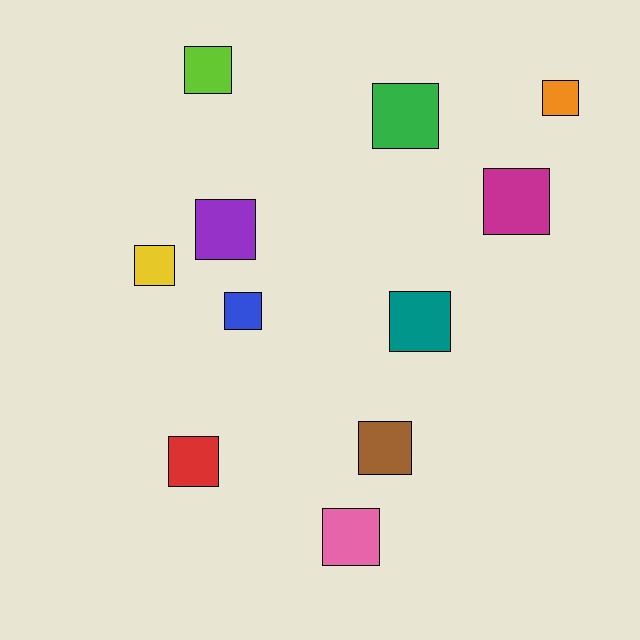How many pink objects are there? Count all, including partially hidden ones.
There is 1 pink object.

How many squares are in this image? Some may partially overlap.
There are 11 squares.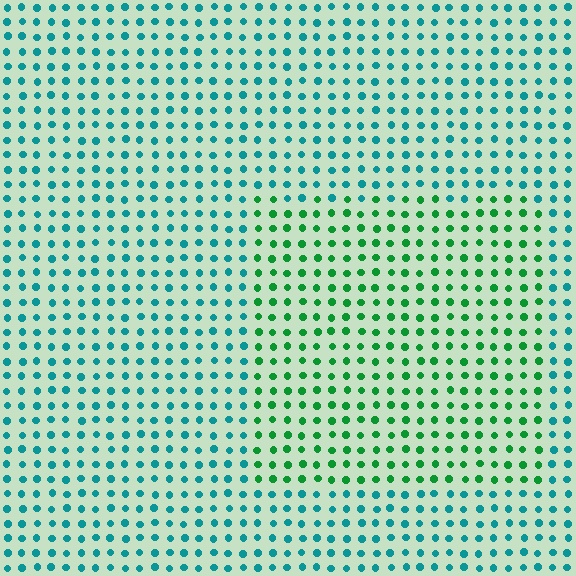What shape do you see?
I see a rectangle.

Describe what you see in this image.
The image is filled with small teal elements in a uniform arrangement. A rectangle-shaped region is visible where the elements are tinted to a slightly different hue, forming a subtle color boundary.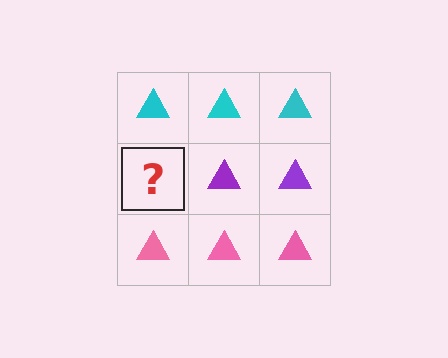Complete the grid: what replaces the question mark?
The question mark should be replaced with a purple triangle.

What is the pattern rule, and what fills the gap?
The rule is that each row has a consistent color. The gap should be filled with a purple triangle.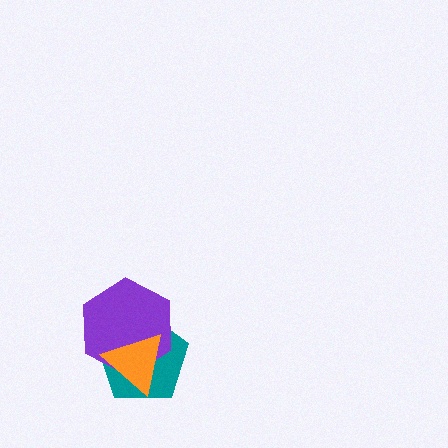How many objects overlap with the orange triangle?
2 objects overlap with the orange triangle.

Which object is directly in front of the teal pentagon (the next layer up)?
The purple hexagon is directly in front of the teal pentagon.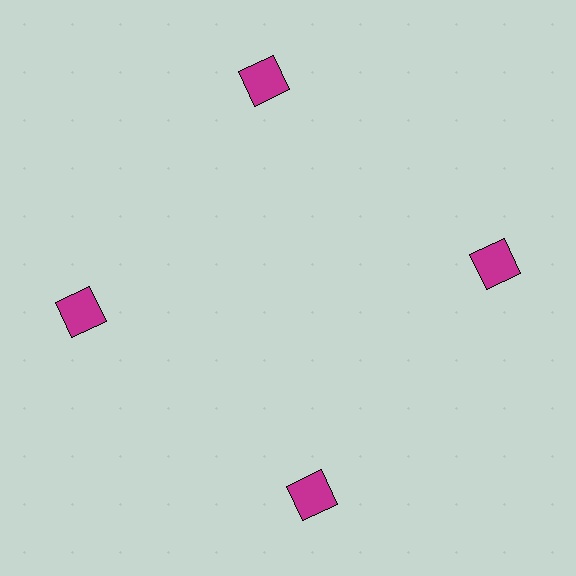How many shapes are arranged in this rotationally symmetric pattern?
There are 4 shapes, arranged in 4 groups of 1.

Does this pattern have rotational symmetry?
Yes, this pattern has 4-fold rotational symmetry. It looks the same after rotating 90 degrees around the center.